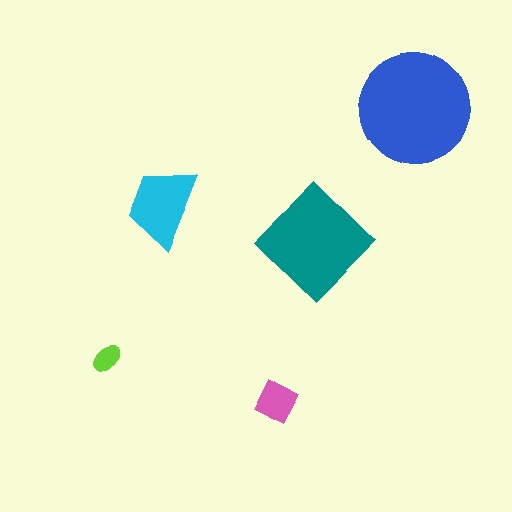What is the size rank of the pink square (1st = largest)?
4th.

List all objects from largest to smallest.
The blue circle, the teal diamond, the cyan trapezoid, the pink square, the lime ellipse.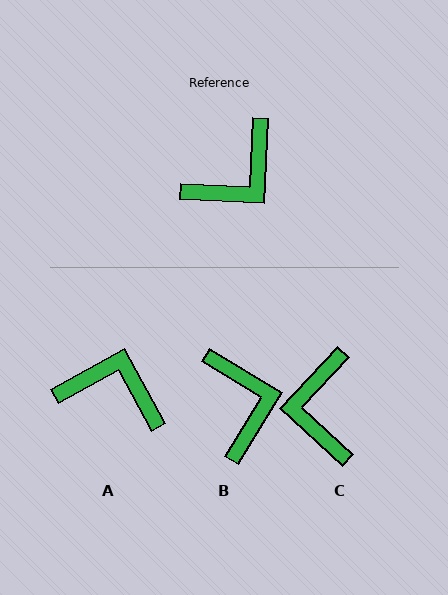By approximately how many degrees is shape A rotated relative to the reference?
Approximately 121 degrees counter-clockwise.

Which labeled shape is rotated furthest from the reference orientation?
C, about 130 degrees away.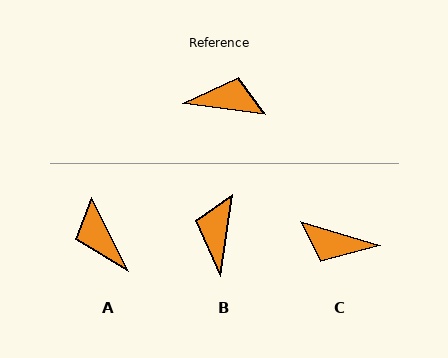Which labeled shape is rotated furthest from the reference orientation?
C, about 171 degrees away.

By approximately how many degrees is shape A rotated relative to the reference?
Approximately 124 degrees counter-clockwise.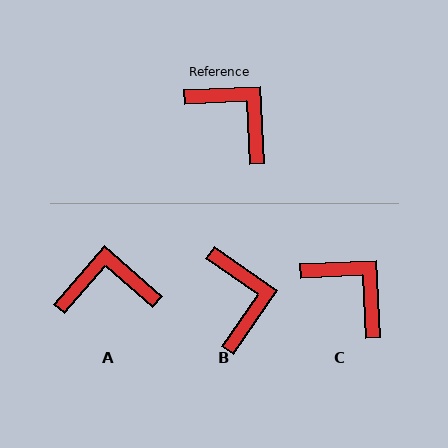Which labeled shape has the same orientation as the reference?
C.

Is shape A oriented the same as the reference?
No, it is off by about 46 degrees.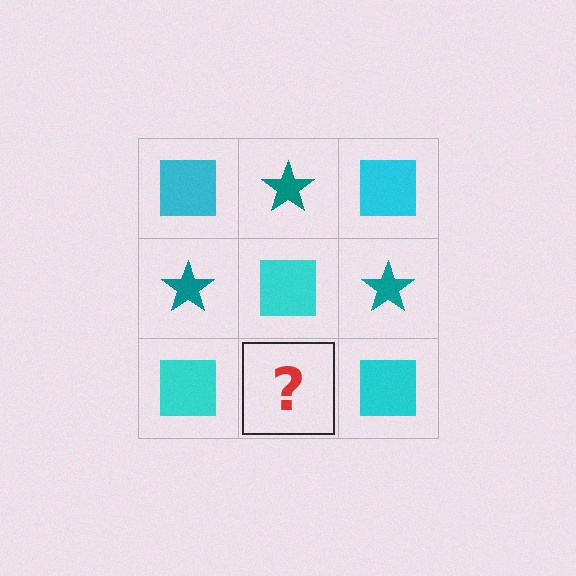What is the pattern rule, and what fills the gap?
The rule is that it alternates cyan square and teal star in a checkerboard pattern. The gap should be filled with a teal star.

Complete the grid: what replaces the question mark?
The question mark should be replaced with a teal star.